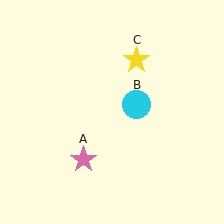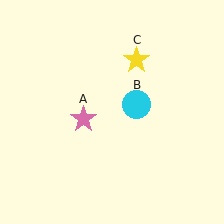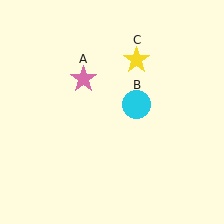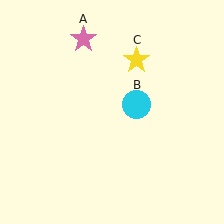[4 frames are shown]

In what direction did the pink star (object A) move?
The pink star (object A) moved up.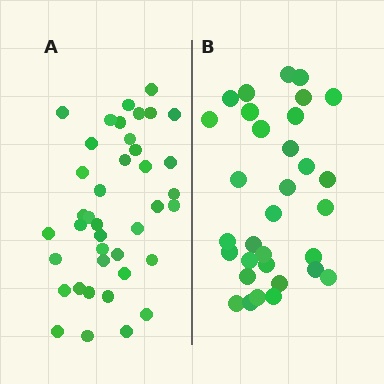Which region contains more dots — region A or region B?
Region A (the left region) has more dots.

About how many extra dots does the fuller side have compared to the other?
Region A has roughly 8 or so more dots than region B.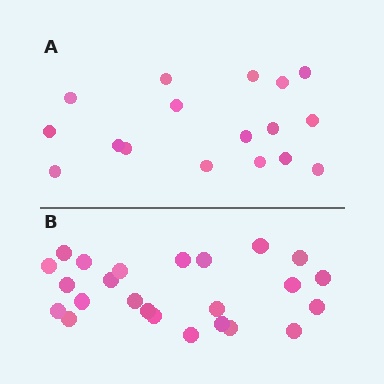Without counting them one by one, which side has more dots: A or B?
Region B (the bottom region) has more dots.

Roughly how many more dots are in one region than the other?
Region B has roughly 8 or so more dots than region A.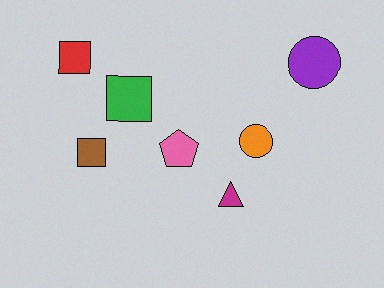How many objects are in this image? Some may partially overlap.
There are 7 objects.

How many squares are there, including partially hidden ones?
There are 3 squares.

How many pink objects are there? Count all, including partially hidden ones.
There is 1 pink object.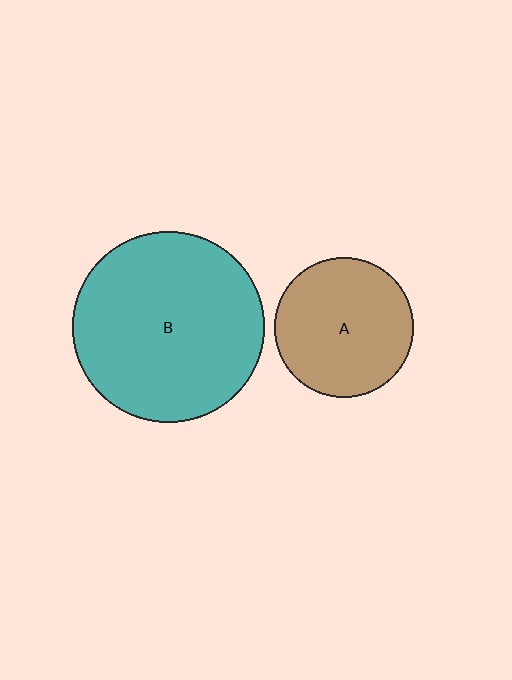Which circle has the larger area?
Circle B (teal).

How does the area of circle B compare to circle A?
Approximately 1.9 times.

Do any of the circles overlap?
No, none of the circles overlap.